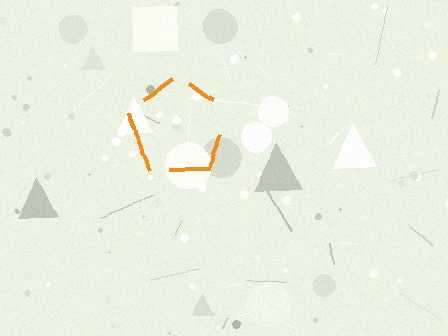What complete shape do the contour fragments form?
The contour fragments form a pentagon.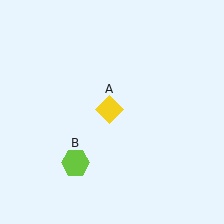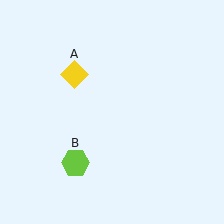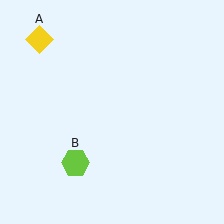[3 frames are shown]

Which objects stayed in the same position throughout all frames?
Lime hexagon (object B) remained stationary.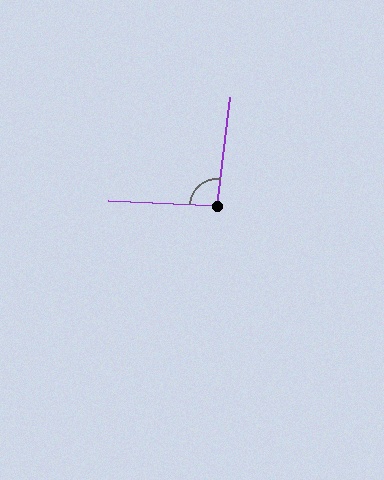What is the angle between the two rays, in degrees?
Approximately 95 degrees.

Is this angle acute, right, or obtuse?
It is approximately a right angle.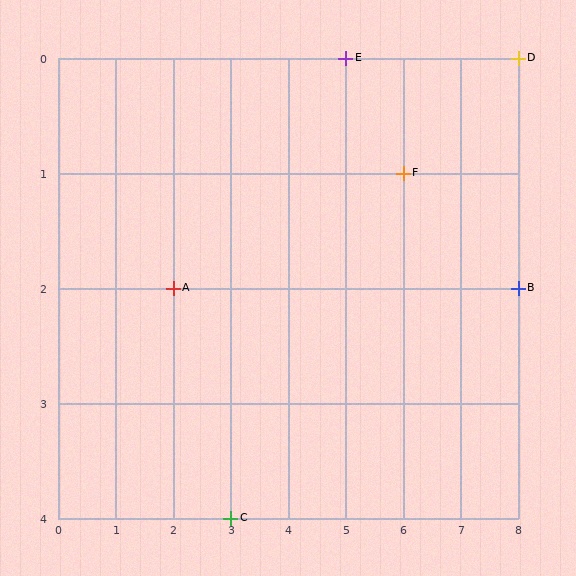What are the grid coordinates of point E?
Point E is at grid coordinates (5, 0).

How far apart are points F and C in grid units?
Points F and C are 3 columns and 3 rows apart (about 4.2 grid units diagonally).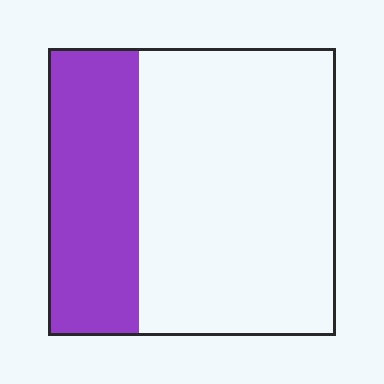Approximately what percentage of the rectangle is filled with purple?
Approximately 30%.